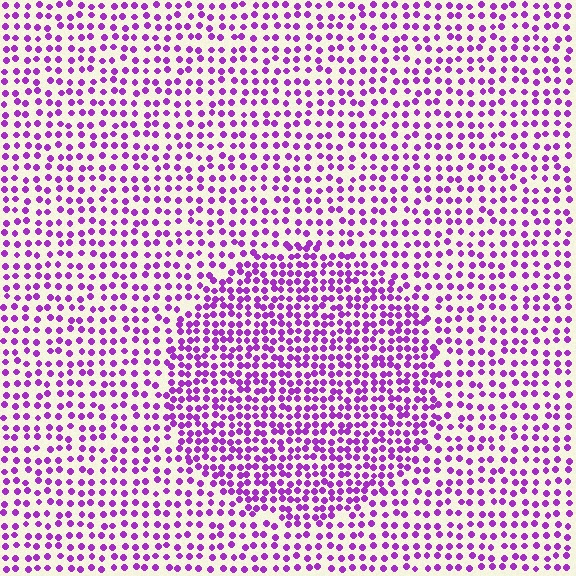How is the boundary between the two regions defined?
The boundary is defined by a change in element density (approximately 1.7x ratio). All elements are the same color, size, and shape.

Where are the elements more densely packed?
The elements are more densely packed inside the circle boundary.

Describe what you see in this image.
The image contains small purple elements arranged at two different densities. A circle-shaped region is visible where the elements are more densely packed than the surrounding area.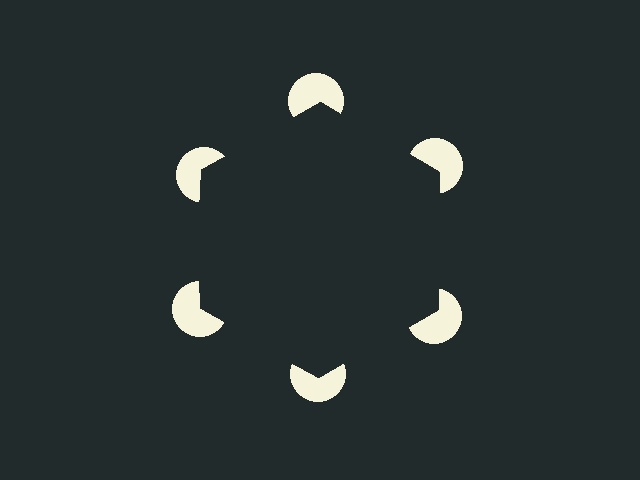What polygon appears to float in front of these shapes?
An illusory hexagon — its edges are inferred from the aligned wedge cuts in the pac-man discs, not physically drawn.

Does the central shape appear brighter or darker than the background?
It typically appears slightly darker than the background, even though no actual brightness change is drawn.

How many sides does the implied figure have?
6 sides.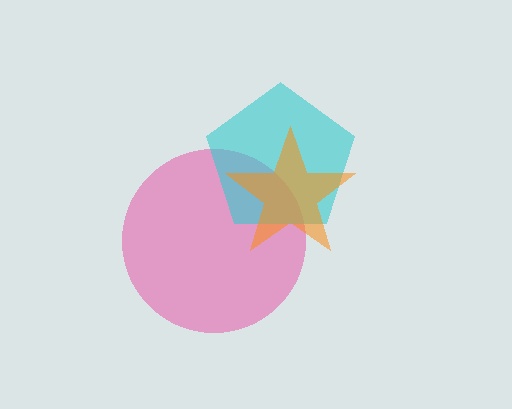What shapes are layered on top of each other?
The layered shapes are: a pink circle, a cyan pentagon, an orange star.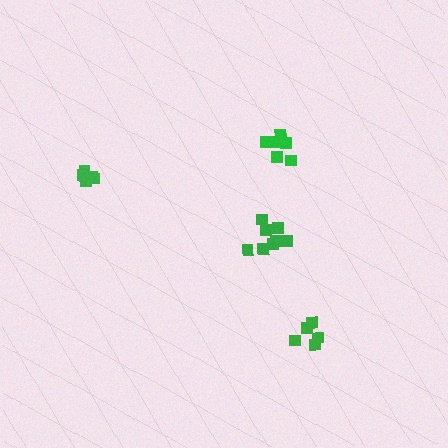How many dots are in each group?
Group 1: 6 dots, Group 2: 8 dots, Group 3: 5 dots, Group 4: 7 dots (26 total).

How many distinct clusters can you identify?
There are 4 distinct clusters.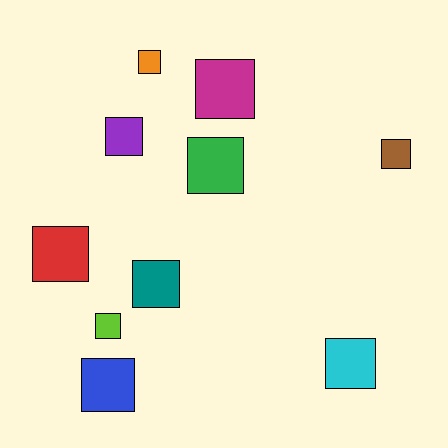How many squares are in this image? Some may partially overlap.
There are 10 squares.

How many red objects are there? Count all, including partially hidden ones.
There is 1 red object.